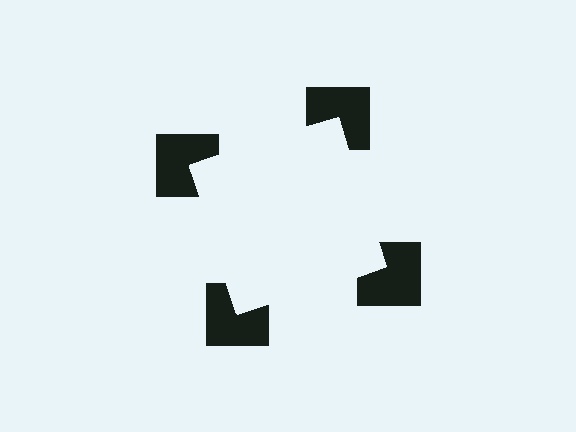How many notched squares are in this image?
There are 4 — one at each vertex of the illusory square.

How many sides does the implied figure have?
4 sides.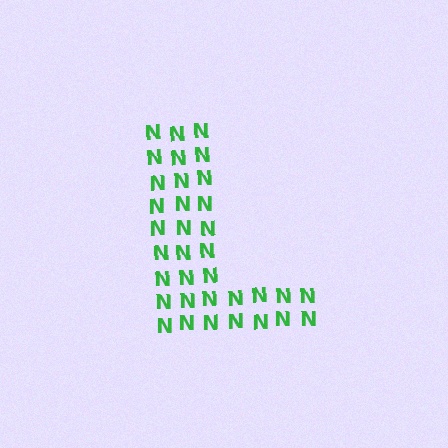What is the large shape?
The large shape is the letter L.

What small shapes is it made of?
It is made of small letter N's.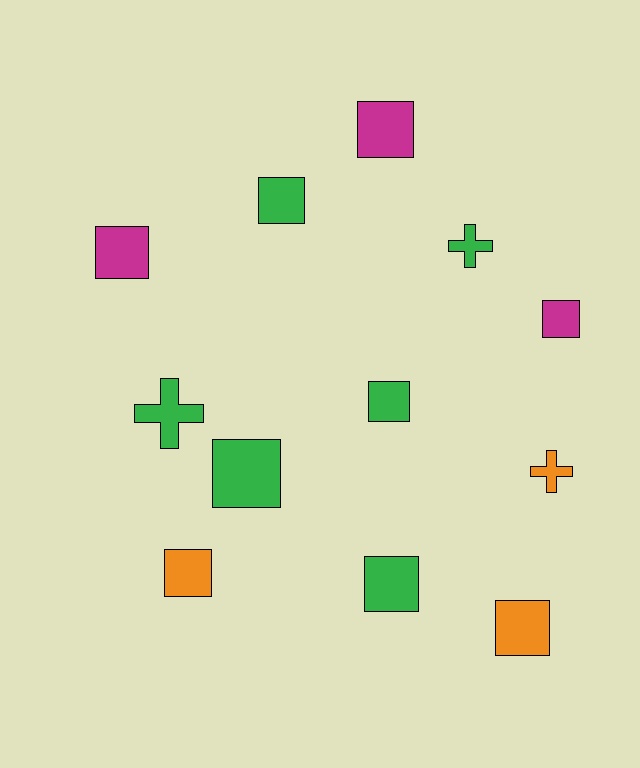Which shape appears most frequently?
Square, with 9 objects.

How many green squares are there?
There are 4 green squares.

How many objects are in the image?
There are 12 objects.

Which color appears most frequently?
Green, with 6 objects.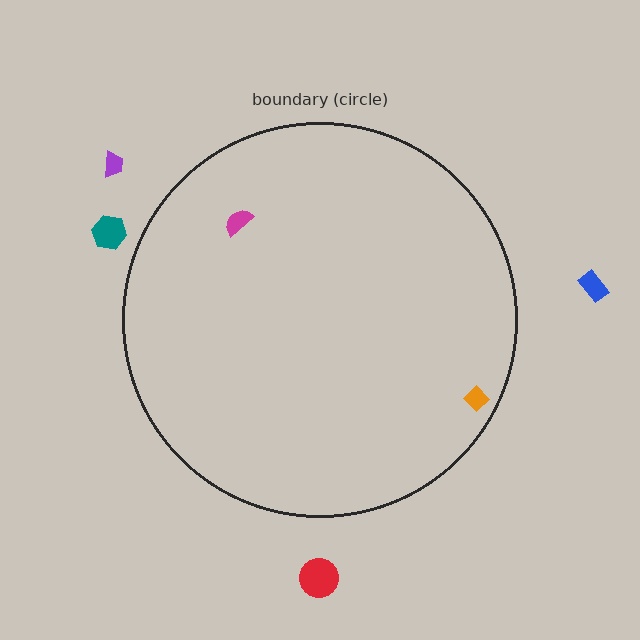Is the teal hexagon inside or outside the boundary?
Outside.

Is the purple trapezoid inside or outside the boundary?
Outside.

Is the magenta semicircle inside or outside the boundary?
Inside.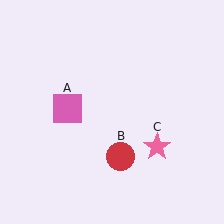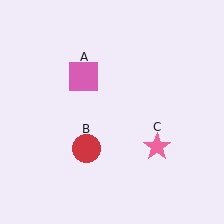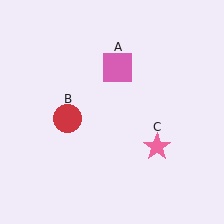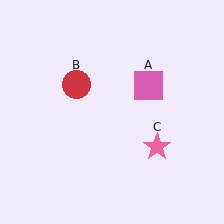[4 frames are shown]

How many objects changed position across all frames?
2 objects changed position: pink square (object A), red circle (object B).